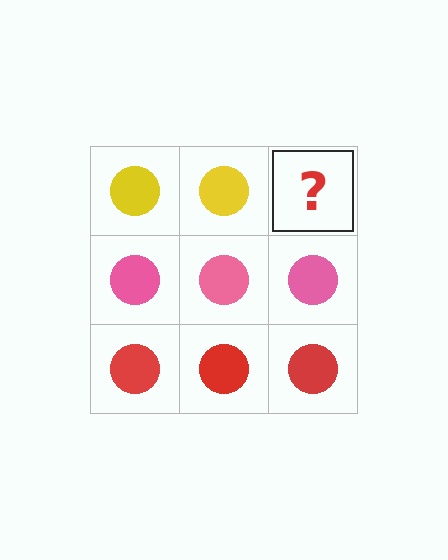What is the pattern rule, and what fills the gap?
The rule is that each row has a consistent color. The gap should be filled with a yellow circle.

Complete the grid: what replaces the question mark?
The question mark should be replaced with a yellow circle.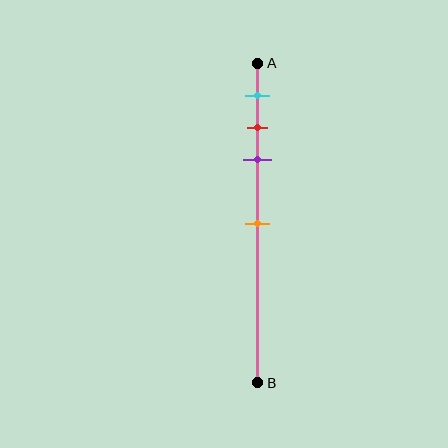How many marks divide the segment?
There are 4 marks dividing the segment.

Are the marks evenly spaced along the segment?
No, the marks are not evenly spaced.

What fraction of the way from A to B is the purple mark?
The purple mark is approximately 30% (0.3) of the way from A to B.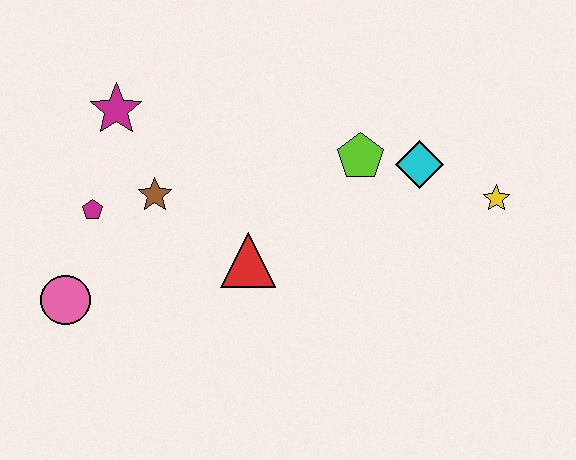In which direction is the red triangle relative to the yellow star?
The red triangle is to the left of the yellow star.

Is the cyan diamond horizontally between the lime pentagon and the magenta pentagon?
No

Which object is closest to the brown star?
The magenta pentagon is closest to the brown star.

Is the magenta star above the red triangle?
Yes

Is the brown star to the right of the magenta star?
Yes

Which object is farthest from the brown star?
The yellow star is farthest from the brown star.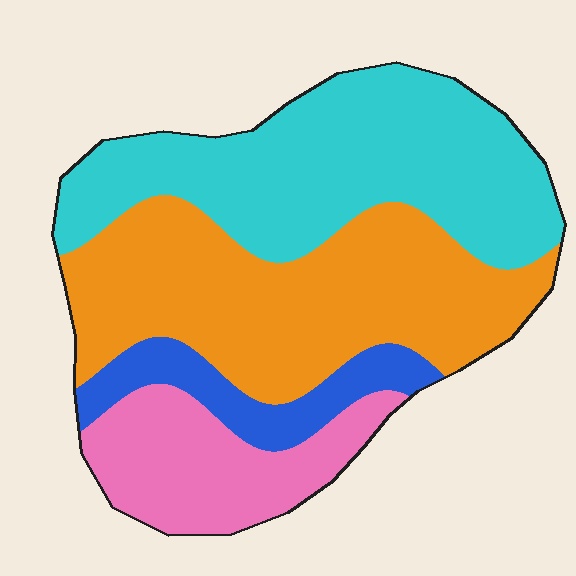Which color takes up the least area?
Blue, at roughly 10%.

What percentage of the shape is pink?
Pink takes up about one sixth (1/6) of the shape.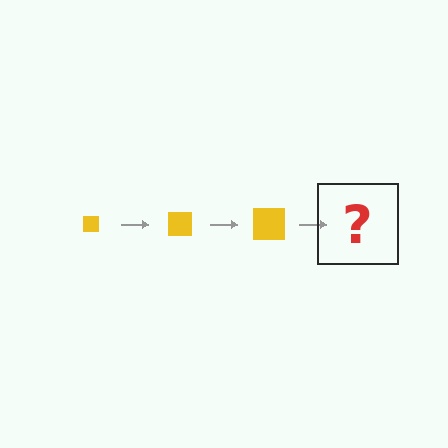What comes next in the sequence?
The next element should be a yellow square, larger than the previous one.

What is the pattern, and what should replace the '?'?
The pattern is that the square gets progressively larger each step. The '?' should be a yellow square, larger than the previous one.